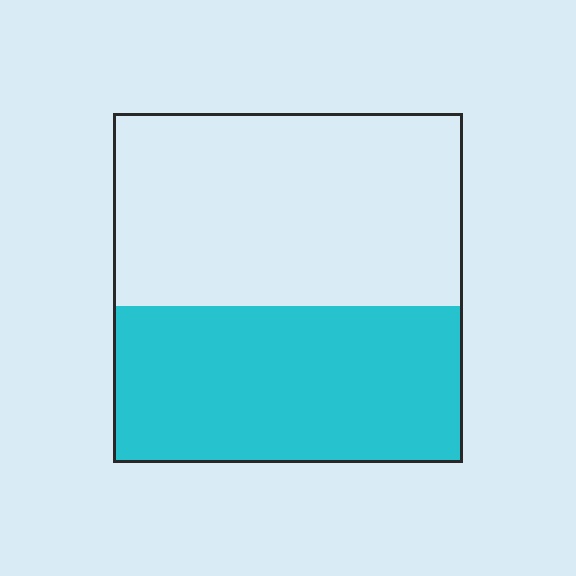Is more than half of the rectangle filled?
No.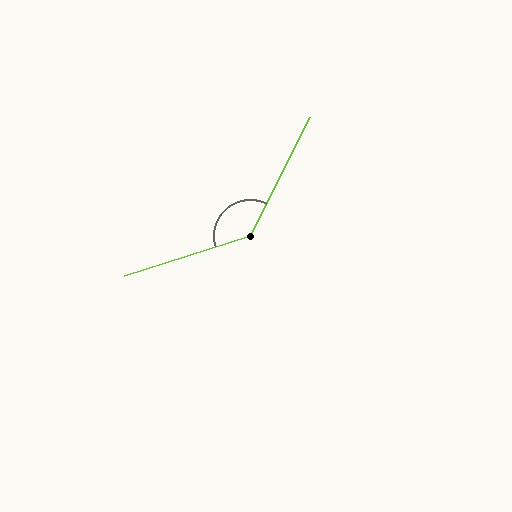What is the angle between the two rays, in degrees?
Approximately 135 degrees.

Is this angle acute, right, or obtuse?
It is obtuse.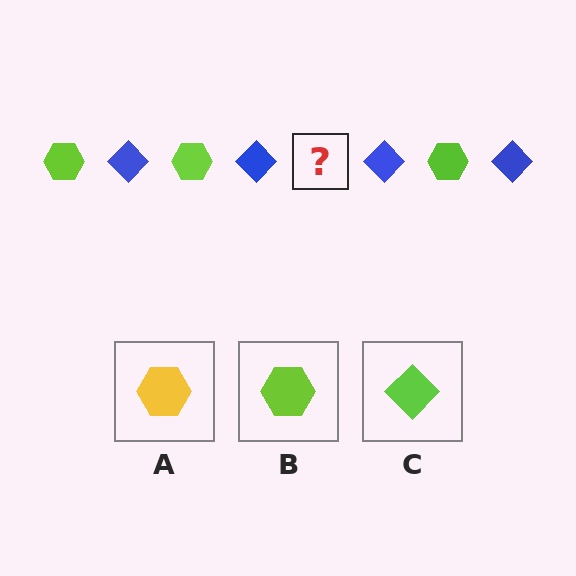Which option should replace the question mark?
Option B.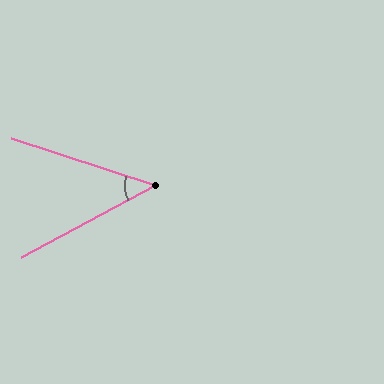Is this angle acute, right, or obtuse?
It is acute.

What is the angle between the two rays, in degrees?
Approximately 47 degrees.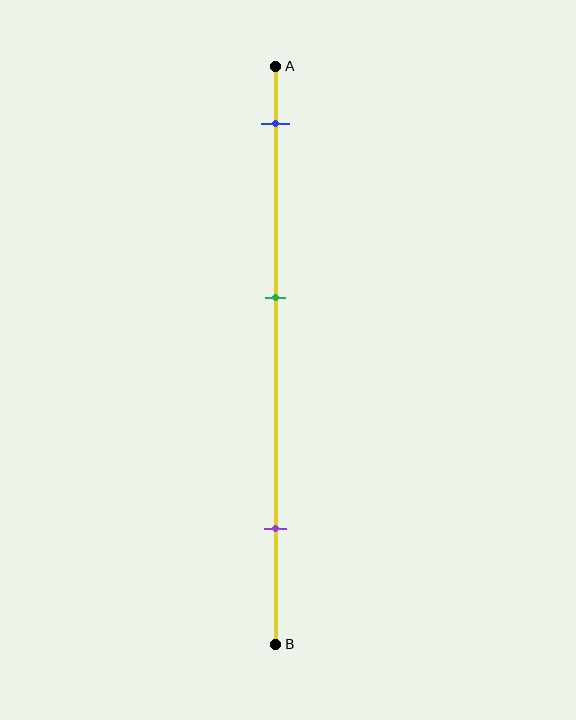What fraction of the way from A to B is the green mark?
The green mark is approximately 40% (0.4) of the way from A to B.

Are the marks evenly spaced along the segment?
Yes, the marks are approximately evenly spaced.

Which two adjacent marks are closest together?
The blue and green marks are the closest adjacent pair.